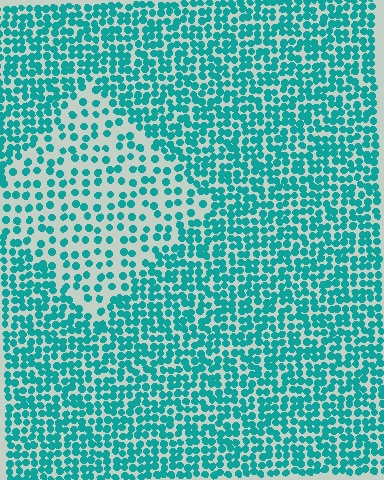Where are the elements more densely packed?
The elements are more densely packed outside the diamond boundary.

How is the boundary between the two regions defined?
The boundary is defined by a change in element density (approximately 2.1x ratio). All elements are the same color, size, and shape.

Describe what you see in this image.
The image contains small teal elements arranged at two different densities. A diamond-shaped region is visible where the elements are less densely packed than the surrounding area.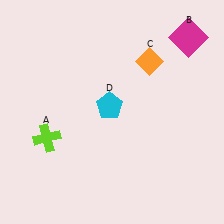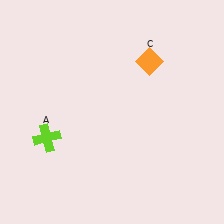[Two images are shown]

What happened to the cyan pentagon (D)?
The cyan pentagon (D) was removed in Image 2. It was in the top-left area of Image 1.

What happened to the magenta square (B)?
The magenta square (B) was removed in Image 2. It was in the top-right area of Image 1.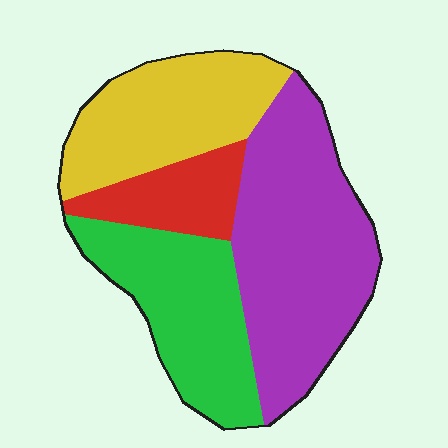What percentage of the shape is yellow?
Yellow covers around 25% of the shape.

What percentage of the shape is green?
Green takes up about one quarter (1/4) of the shape.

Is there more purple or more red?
Purple.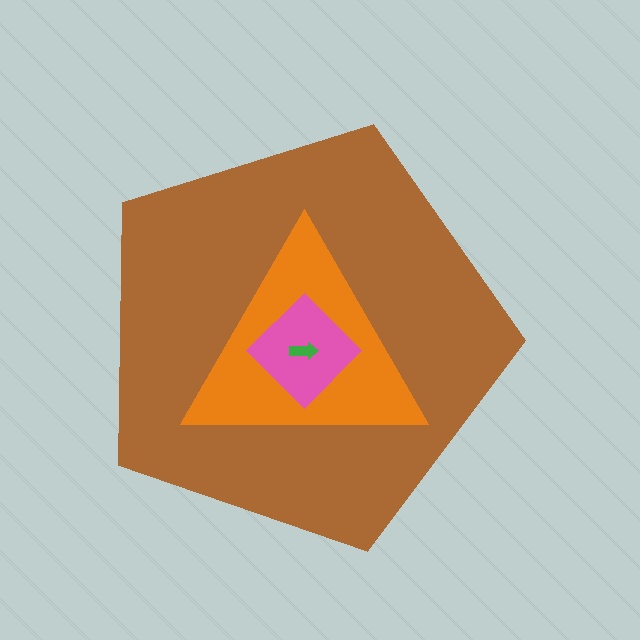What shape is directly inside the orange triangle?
The pink diamond.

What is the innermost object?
The green arrow.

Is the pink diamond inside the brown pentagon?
Yes.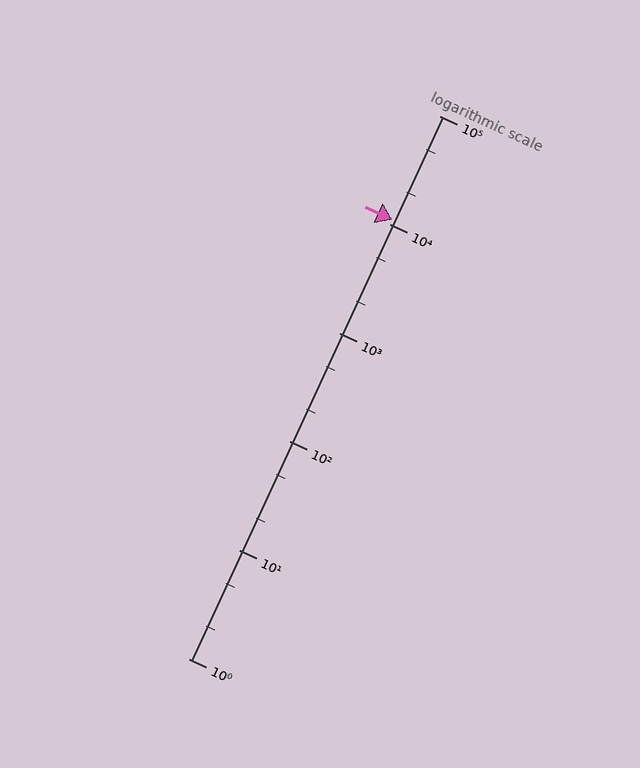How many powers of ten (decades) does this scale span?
The scale spans 5 decades, from 1 to 100000.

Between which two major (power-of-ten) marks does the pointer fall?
The pointer is between 10000 and 100000.